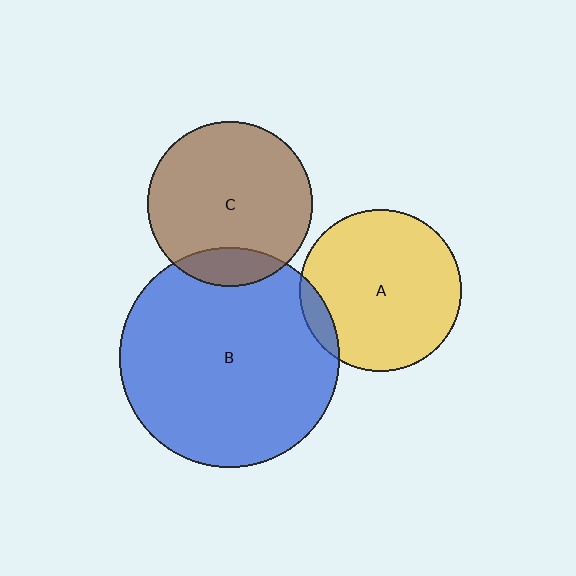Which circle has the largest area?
Circle B (blue).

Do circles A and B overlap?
Yes.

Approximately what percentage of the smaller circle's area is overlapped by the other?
Approximately 10%.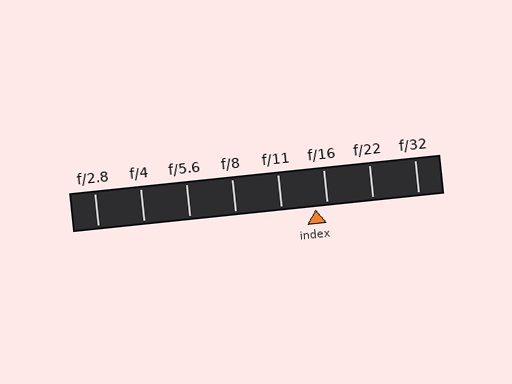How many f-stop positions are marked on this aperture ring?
There are 8 f-stop positions marked.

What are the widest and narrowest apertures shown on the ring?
The widest aperture shown is f/2.8 and the narrowest is f/32.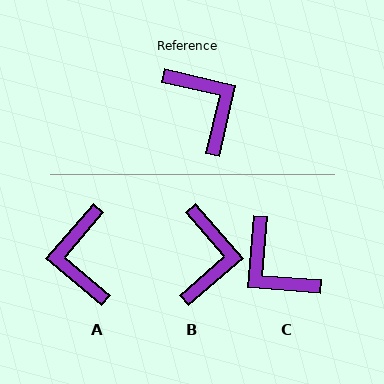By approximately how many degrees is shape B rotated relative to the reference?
Approximately 36 degrees clockwise.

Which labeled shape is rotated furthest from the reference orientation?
C, about 172 degrees away.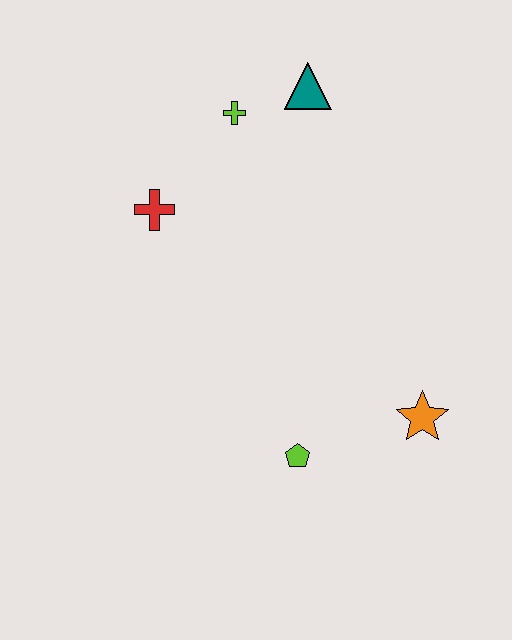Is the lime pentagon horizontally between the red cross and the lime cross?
No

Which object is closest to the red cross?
The lime cross is closest to the red cross.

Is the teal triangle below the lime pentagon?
No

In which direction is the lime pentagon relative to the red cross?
The lime pentagon is below the red cross.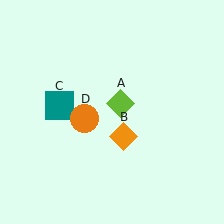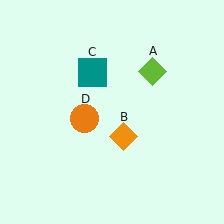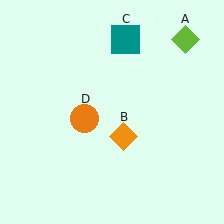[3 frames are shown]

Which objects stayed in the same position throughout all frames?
Orange diamond (object B) and orange circle (object D) remained stationary.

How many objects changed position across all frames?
2 objects changed position: lime diamond (object A), teal square (object C).